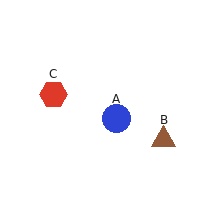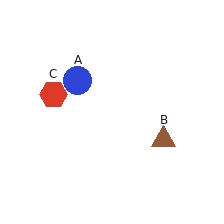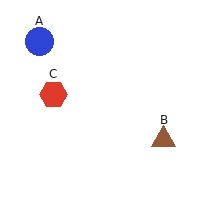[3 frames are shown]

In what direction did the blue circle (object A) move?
The blue circle (object A) moved up and to the left.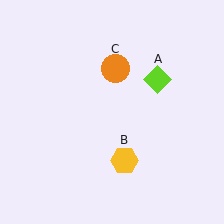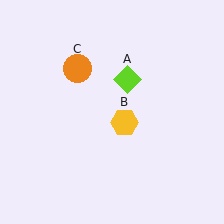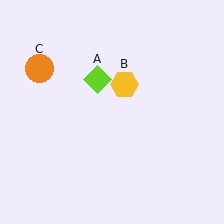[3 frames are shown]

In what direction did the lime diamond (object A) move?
The lime diamond (object A) moved left.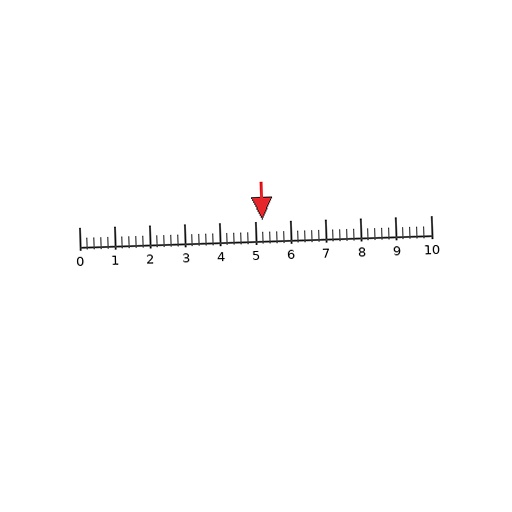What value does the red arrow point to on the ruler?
The red arrow points to approximately 5.2.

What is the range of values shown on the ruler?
The ruler shows values from 0 to 10.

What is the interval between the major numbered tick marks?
The major tick marks are spaced 1 units apart.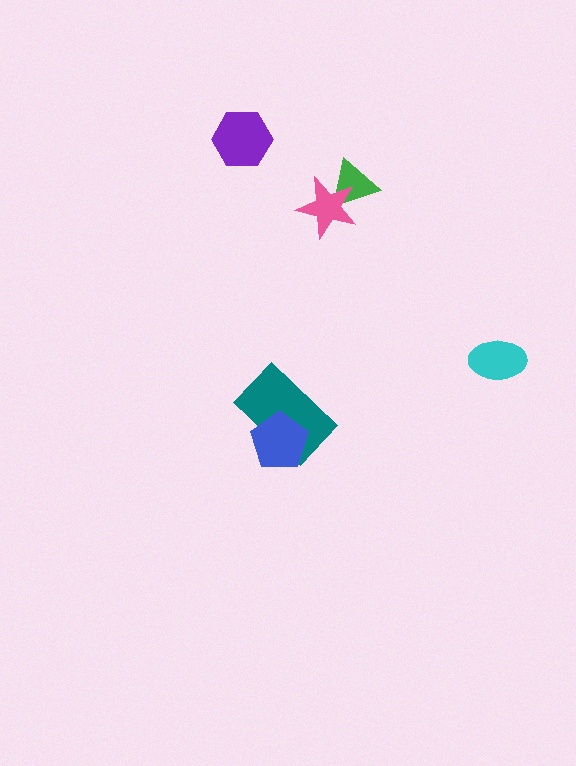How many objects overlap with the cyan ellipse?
0 objects overlap with the cyan ellipse.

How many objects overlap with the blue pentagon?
1 object overlaps with the blue pentagon.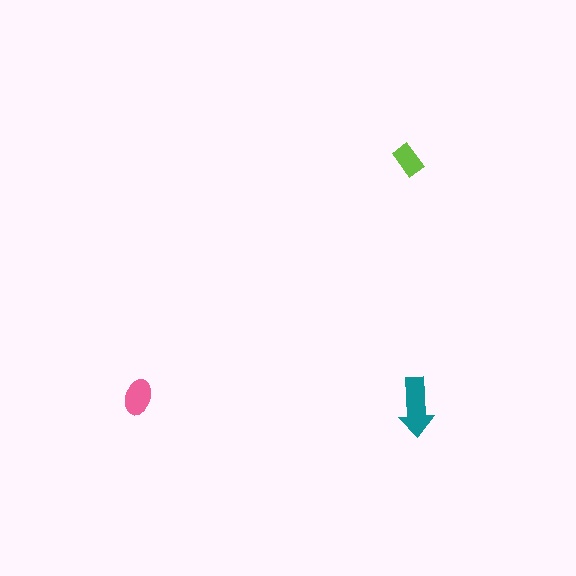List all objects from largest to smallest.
The teal arrow, the pink ellipse, the lime rectangle.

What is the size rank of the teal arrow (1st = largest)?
1st.